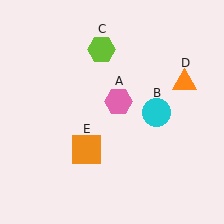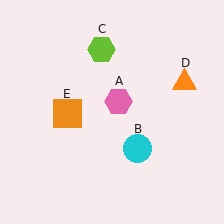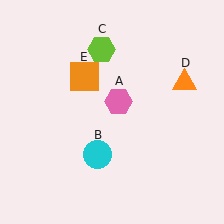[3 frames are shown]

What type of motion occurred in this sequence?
The cyan circle (object B), orange square (object E) rotated clockwise around the center of the scene.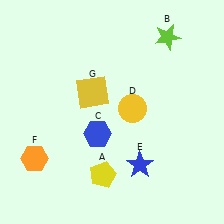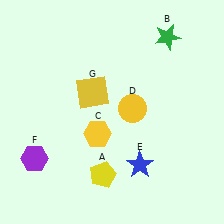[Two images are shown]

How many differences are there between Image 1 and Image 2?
There are 3 differences between the two images.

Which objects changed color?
B changed from lime to green. C changed from blue to yellow. F changed from orange to purple.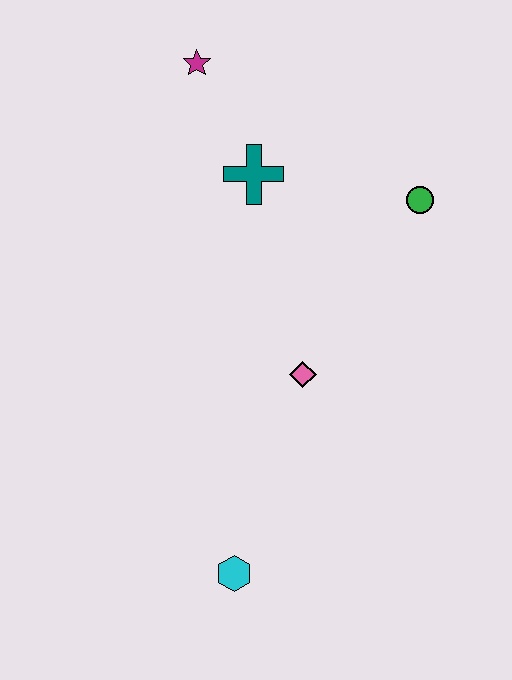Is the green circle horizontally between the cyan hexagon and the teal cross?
No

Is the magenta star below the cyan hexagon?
No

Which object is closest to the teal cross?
The magenta star is closest to the teal cross.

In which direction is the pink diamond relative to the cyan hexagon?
The pink diamond is above the cyan hexagon.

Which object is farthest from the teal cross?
The cyan hexagon is farthest from the teal cross.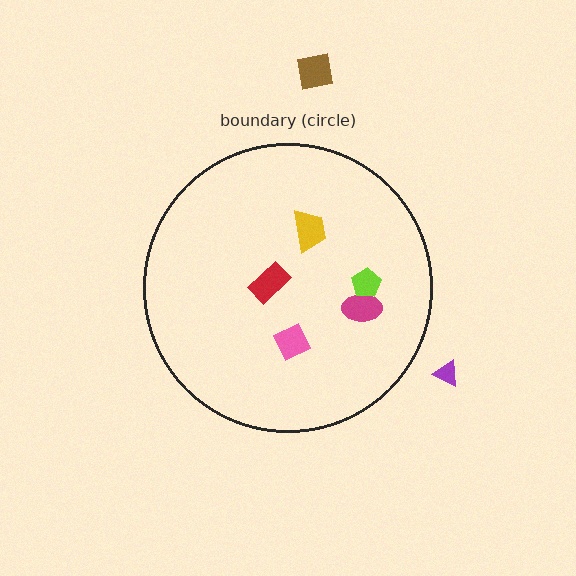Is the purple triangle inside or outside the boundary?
Outside.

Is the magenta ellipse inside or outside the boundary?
Inside.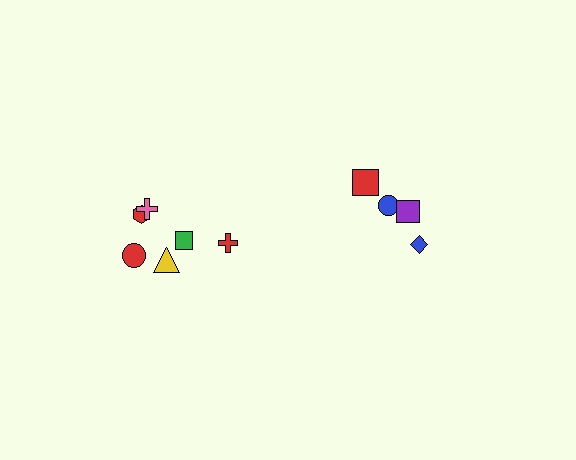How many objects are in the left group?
There are 6 objects.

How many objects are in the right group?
There are 4 objects.